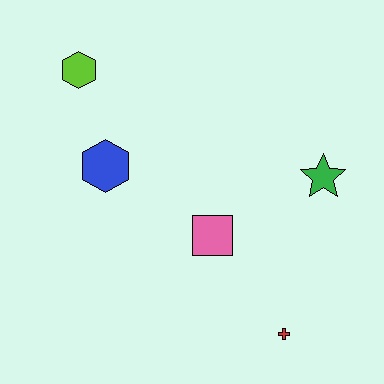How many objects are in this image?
There are 5 objects.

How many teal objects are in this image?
There are no teal objects.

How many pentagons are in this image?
There are no pentagons.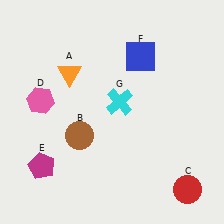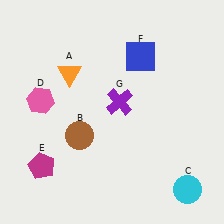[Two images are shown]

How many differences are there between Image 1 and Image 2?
There are 2 differences between the two images.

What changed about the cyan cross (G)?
In Image 1, G is cyan. In Image 2, it changed to purple.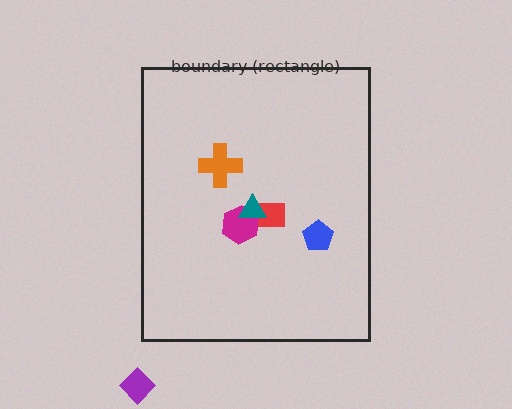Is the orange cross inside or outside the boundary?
Inside.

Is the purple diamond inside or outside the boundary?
Outside.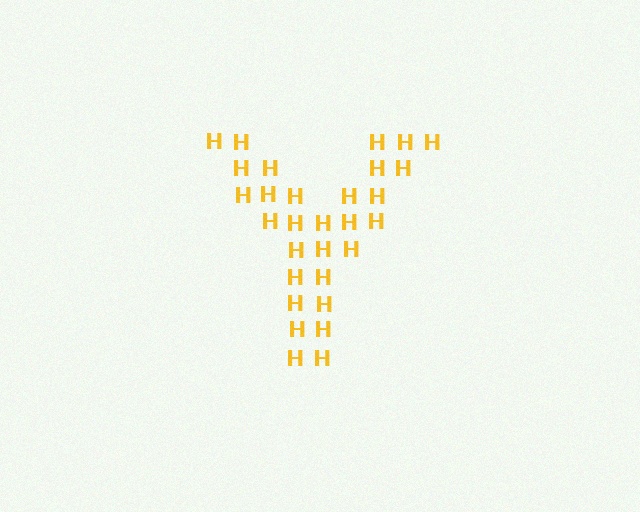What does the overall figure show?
The overall figure shows the letter Y.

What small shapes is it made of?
It is made of small letter H's.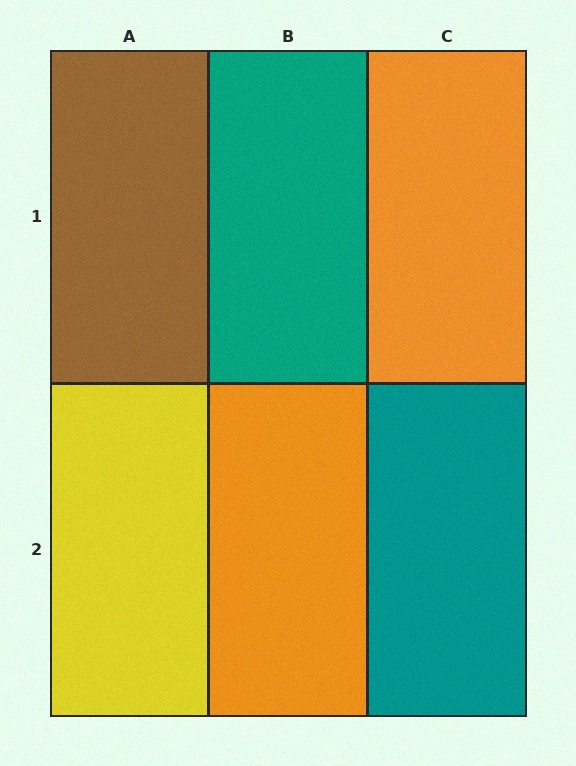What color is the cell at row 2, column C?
Teal.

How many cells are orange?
2 cells are orange.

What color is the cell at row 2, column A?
Yellow.